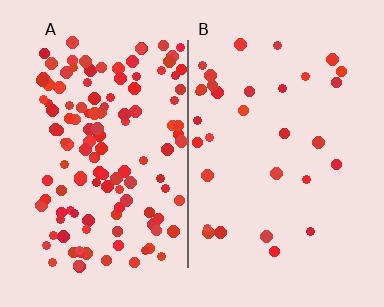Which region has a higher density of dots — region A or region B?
A (the left).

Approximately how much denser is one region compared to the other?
Approximately 4.1× — region A over region B.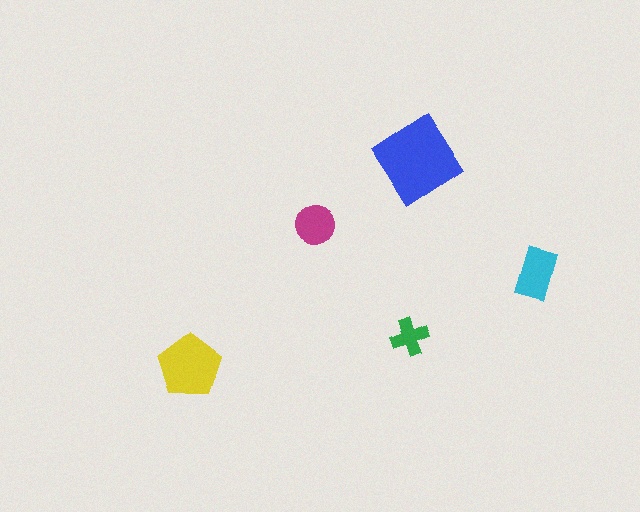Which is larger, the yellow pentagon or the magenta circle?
The yellow pentagon.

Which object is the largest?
The blue diamond.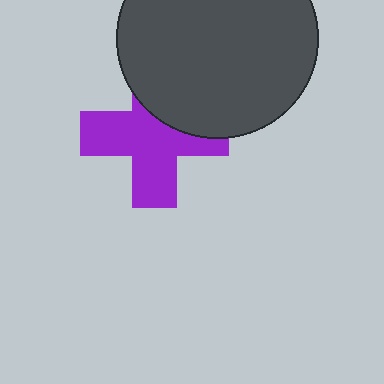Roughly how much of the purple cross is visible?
Most of it is visible (roughly 66%).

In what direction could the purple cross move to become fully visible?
The purple cross could move down. That would shift it out from behind the dark gray circle entirely.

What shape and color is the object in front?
The object in front is a dark gray circle.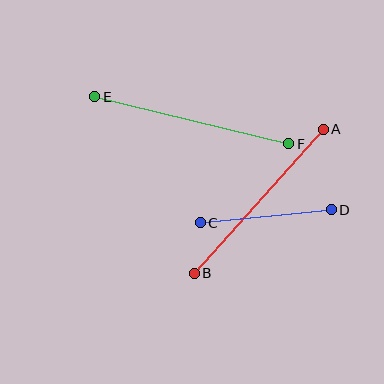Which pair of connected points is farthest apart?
Points E and F are farthest apart.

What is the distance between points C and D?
The distance is approximately 132 pixels.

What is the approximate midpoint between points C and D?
The midpoint is at approximately (266, 216) pixels.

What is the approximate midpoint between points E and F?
The midpoint is at approximately (192, 120) pixels.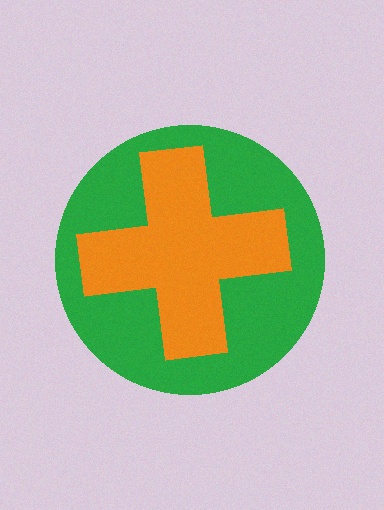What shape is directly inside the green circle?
The orange cross.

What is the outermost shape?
The green circle.